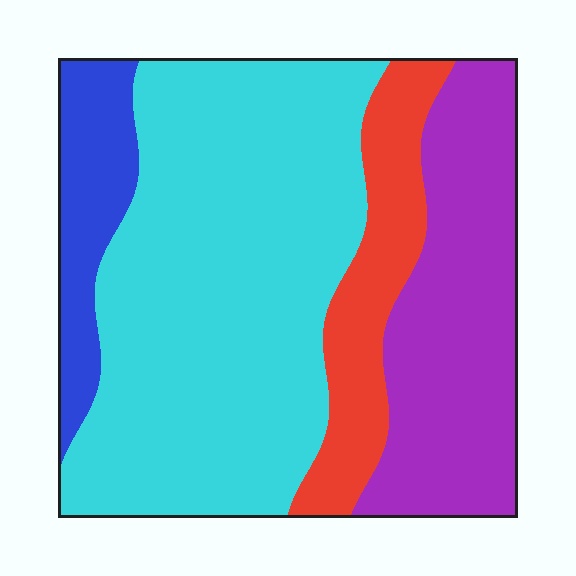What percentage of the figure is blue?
Blue takes up about one tenth (1/10) of the figure.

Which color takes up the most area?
Cyan, at roughly 50%.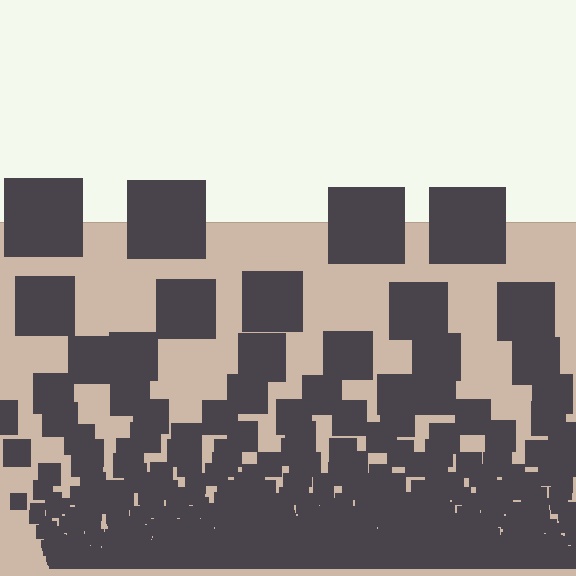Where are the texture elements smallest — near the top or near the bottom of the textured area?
Near the bottom.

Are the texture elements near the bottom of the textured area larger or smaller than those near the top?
Smaller. The gradient is inverted — elements near the bottom are smaller and denser.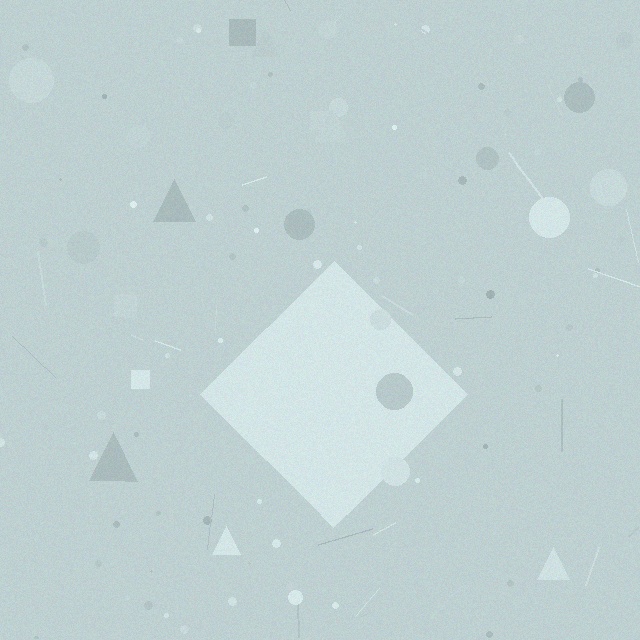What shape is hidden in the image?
A diamond is hidden in the image.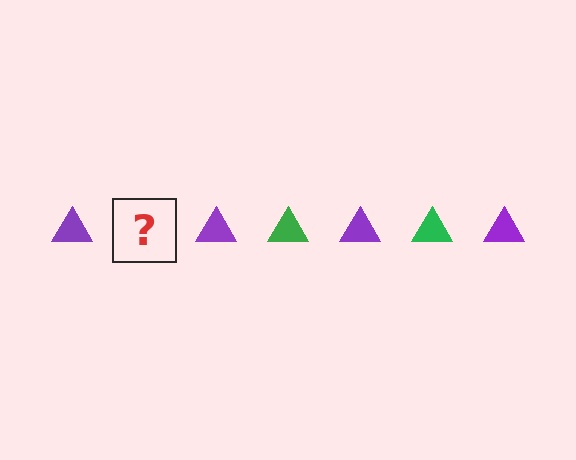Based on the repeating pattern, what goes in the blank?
The blank should be a green triangle.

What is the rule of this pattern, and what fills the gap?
The rule is that the pattern cycles through purple, green triangles. The gap should be filled with a green triangle.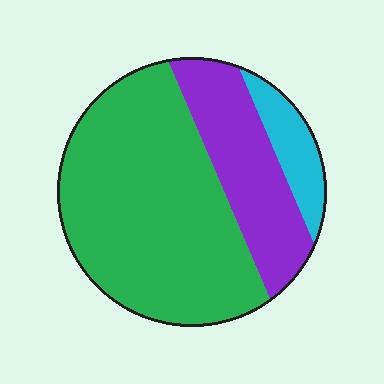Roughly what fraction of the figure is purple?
Purple covers around 25% of the figure.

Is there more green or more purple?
Green.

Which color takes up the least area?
Cyan, at roughly 10%.